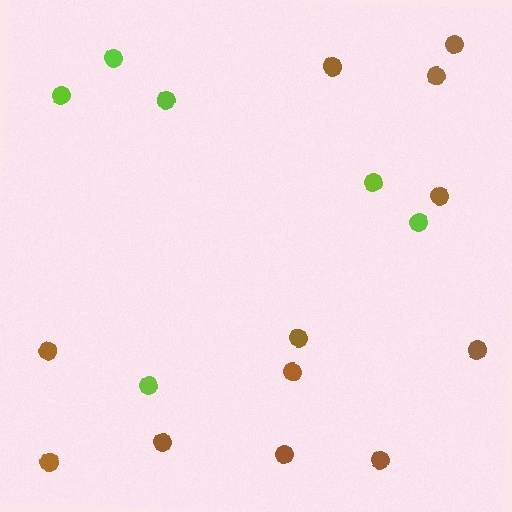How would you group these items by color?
There are 2 groups: one group of brown circles (12) and one group of lime circles (6).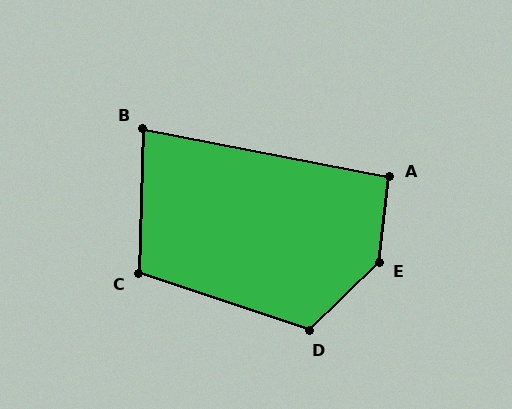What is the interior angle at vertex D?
Approximately 118 degrees (obtuse).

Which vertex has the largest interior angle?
E, at approximately 141 degrees.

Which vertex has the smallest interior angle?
B, at approximately 81 degrees.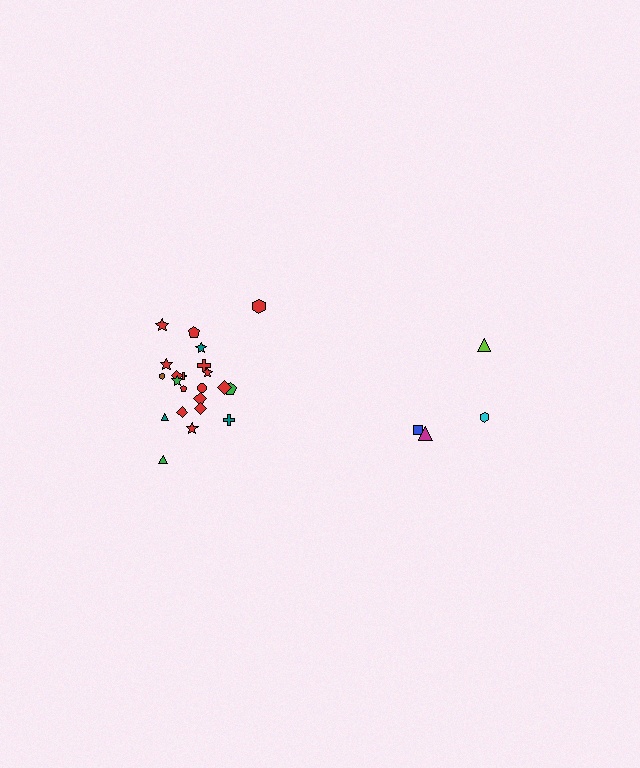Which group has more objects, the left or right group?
The left group.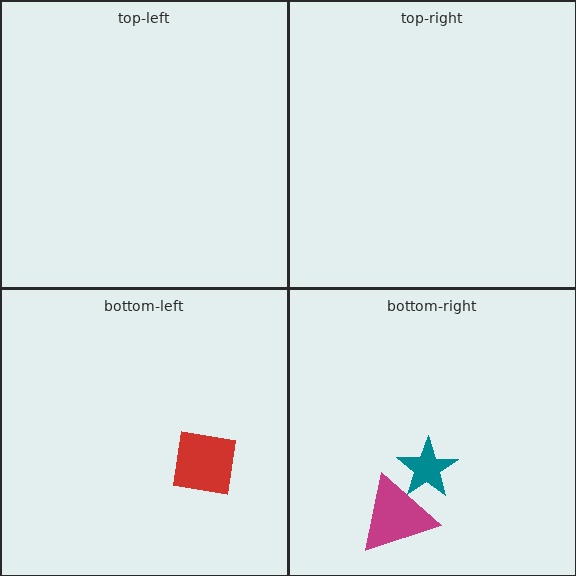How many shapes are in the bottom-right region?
2.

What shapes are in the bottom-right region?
The magenta triangle, the teal star.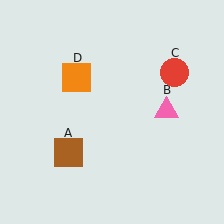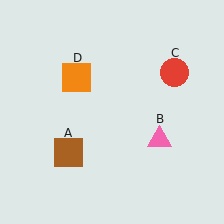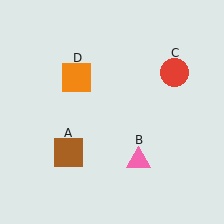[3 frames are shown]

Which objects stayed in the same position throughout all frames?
Brown square (object A) and red circle (object C) and orange square (object D) remained stationary.